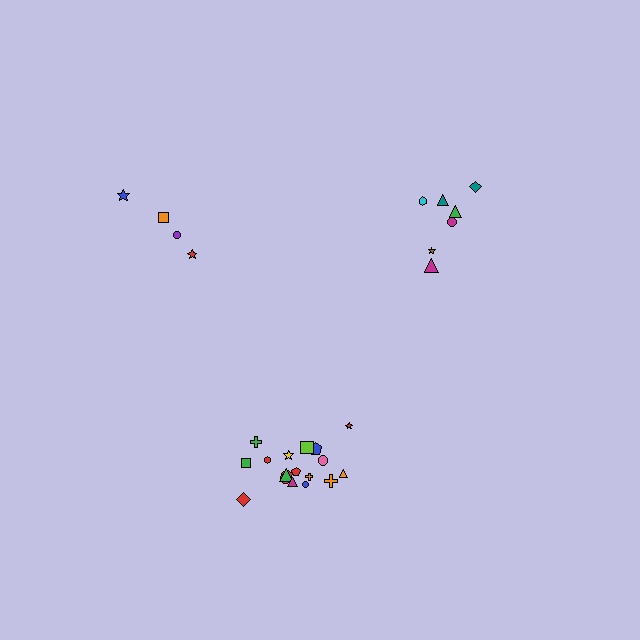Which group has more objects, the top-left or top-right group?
The top-right group.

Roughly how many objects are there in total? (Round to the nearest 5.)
Roughly 30 objects in total.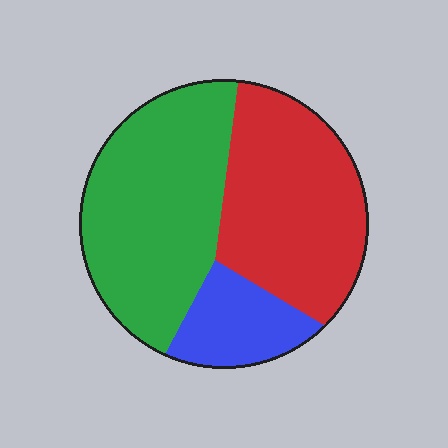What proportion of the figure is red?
Red takes up about two fifths (2/5) of the figure.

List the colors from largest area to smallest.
From largest to smallest: green, red, blue.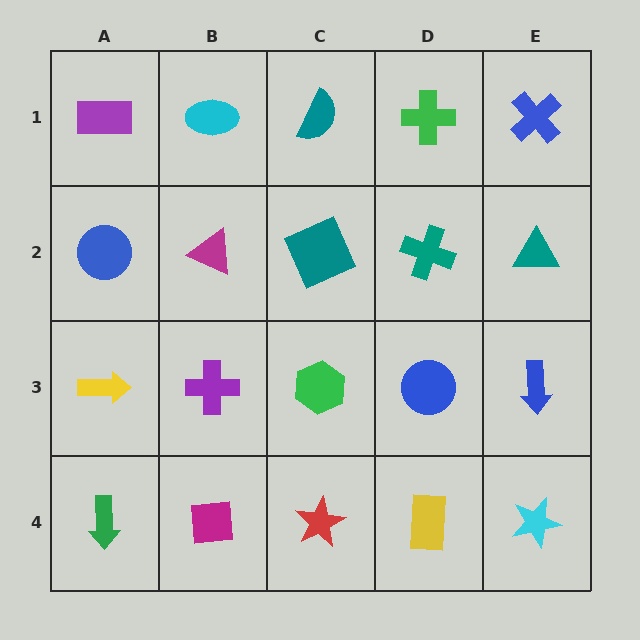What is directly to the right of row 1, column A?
A cyan ellipse.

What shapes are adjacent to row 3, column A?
A blue circle (row 2, column A), a green arrow (row 4, column A), a purple cross (row 3, column B).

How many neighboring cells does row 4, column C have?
3.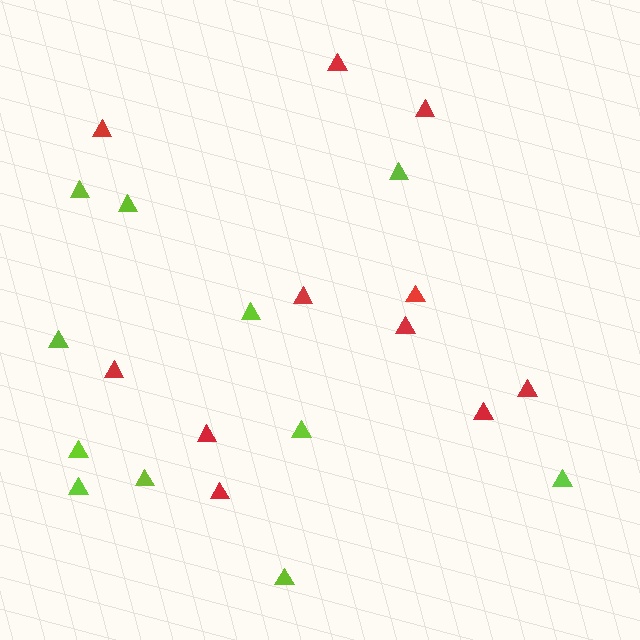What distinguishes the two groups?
There are 2 groups: one group of red triangles (11) and one group of lime triangles (11).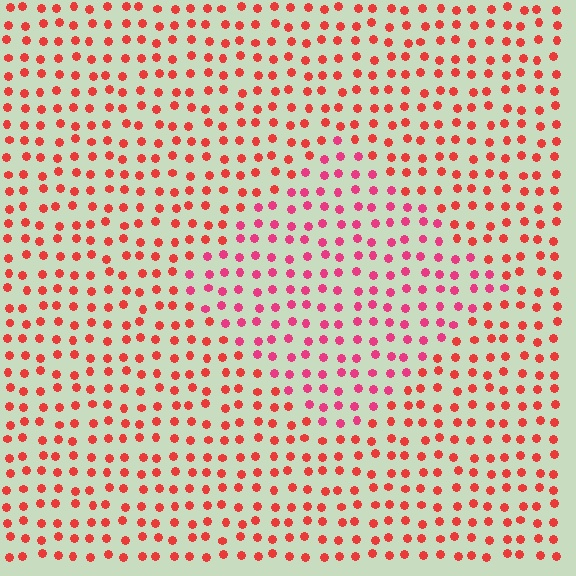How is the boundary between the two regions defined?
The boundary is defined purely by a slight shift in hue (about 26 degrees). Spacing, size, and orientation are identical on both sides.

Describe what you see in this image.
The image is filled with small red elements in a uniform arrangement. A diamond-shaped region is visible where the elements are tinted to a slightly different hue, forming a subtle color boundary.